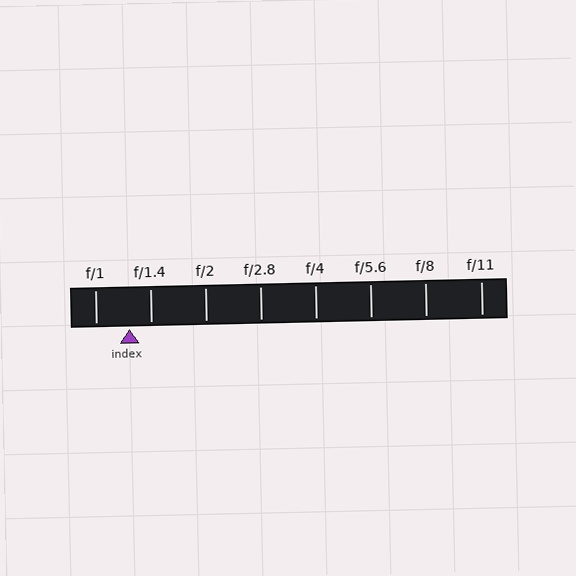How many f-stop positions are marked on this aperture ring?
There are 8 f-stop positions marked.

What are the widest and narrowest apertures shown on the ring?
The widest aperture shown is f/1 and the narrowest is f/11.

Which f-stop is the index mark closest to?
The index mark is closest to f/1.4.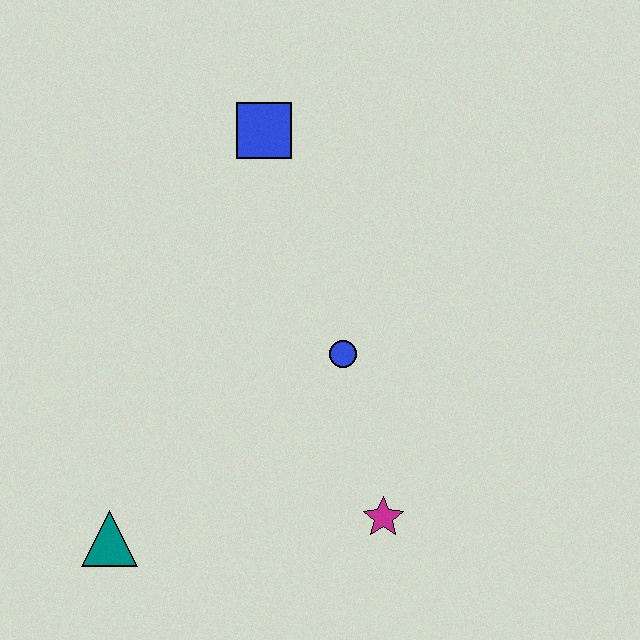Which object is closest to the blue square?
The blue circle is closest to the blue square.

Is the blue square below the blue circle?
No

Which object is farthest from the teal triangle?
The blue square is farthest from the teal triangle.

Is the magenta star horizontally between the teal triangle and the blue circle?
No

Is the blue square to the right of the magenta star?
No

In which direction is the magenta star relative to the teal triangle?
The magenta star is to the right of the teal triangle.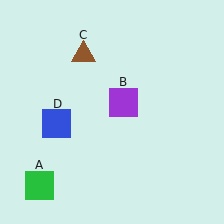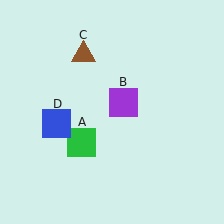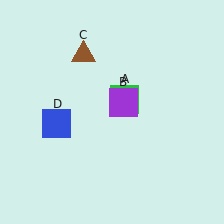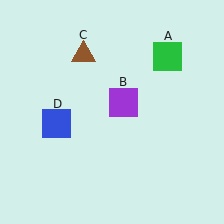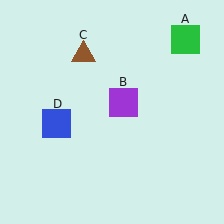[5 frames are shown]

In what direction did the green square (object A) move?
The green square (object A) moved up and to the right.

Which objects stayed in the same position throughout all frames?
Purple square (object B) and brown triangle (object C) and blue square (object D) remained stationary.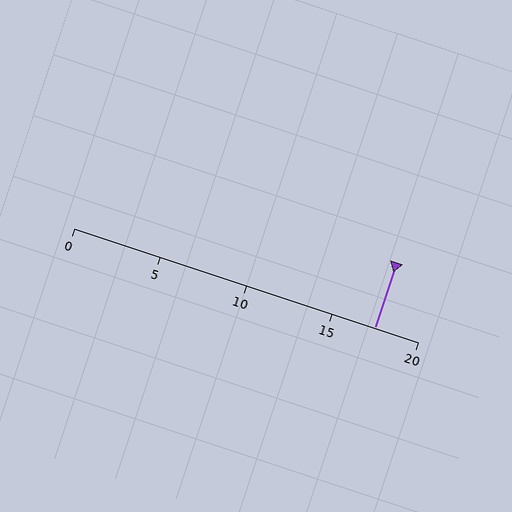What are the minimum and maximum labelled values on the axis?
The axis runs from 0 to 20.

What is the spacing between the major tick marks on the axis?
The major ticks are spaced 5 apart.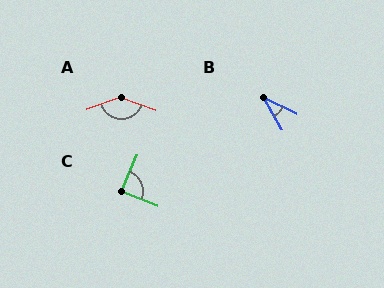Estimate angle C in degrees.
Approximately 88 degrees.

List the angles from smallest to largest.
B (35°), C (88°), A (140°).